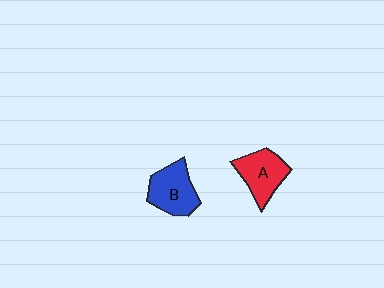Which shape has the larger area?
Shape B (blue).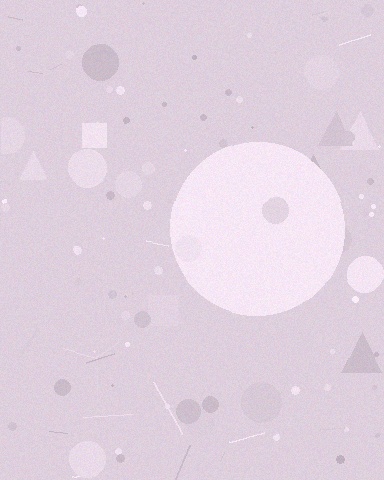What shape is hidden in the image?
A circle is hidden in the image.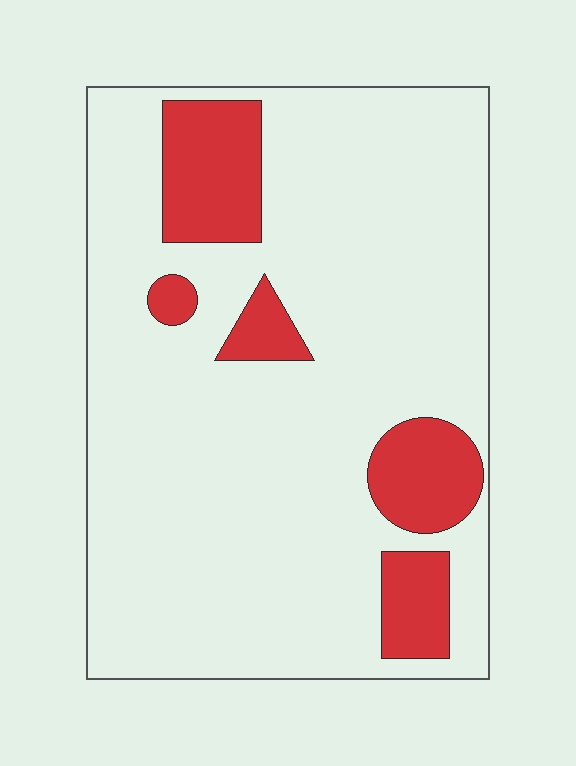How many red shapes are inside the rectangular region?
5.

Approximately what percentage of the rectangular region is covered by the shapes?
Approximately 15%.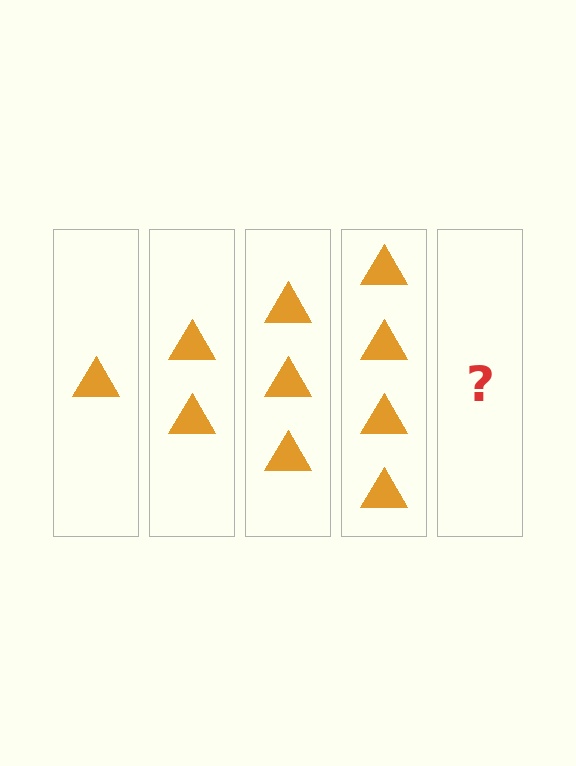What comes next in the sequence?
The next element should be 5 triangles.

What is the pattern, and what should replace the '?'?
The pattern is that each step adds one more triangle. The '?' should be 5 triangles.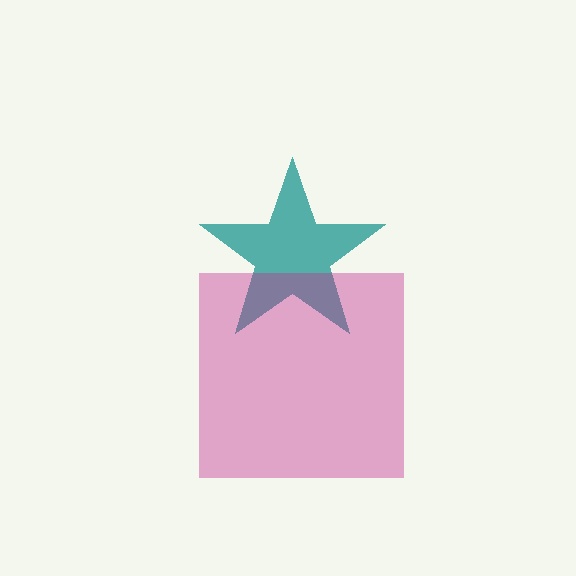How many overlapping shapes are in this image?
There are 2 overlapping shapes in the image.